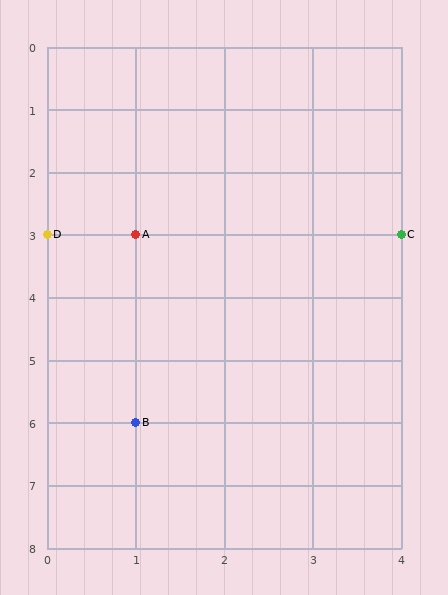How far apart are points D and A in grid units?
Points D and A are 1 column apart.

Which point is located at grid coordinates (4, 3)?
Point C is at (4, 3).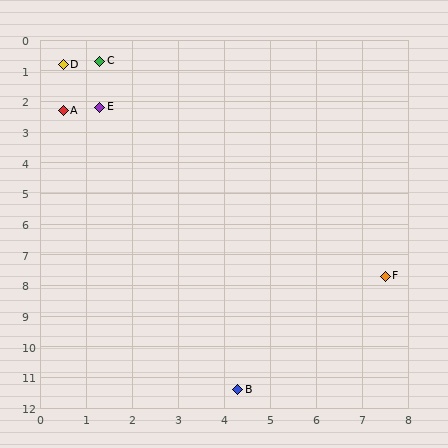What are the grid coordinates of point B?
Point B is at approximately (4.3, 11.4).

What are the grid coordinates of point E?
Point E is at approximately (1.3, 2.2).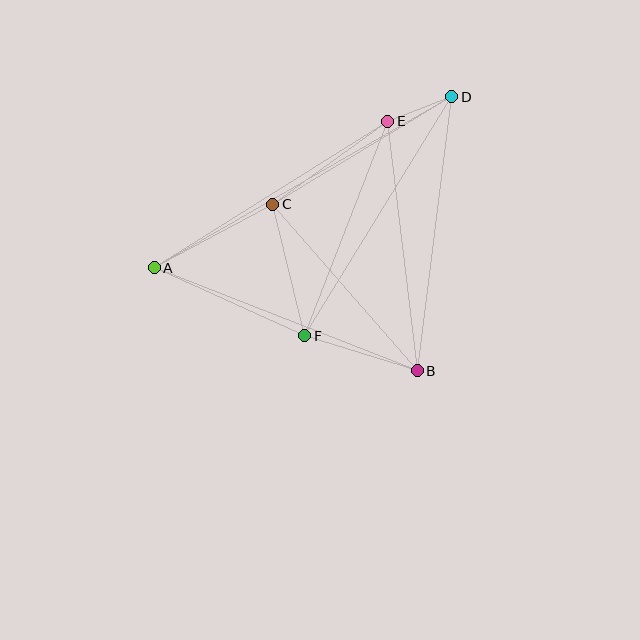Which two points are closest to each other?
Points D and E are closest to each other.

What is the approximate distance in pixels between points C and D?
The distance between C and D is approximately 209 pixels.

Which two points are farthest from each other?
Points A and D are farthest from each other.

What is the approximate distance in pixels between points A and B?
The distance between A and B is approximately 282 pixels.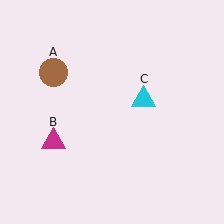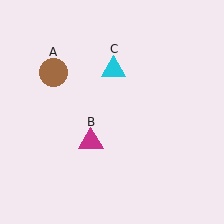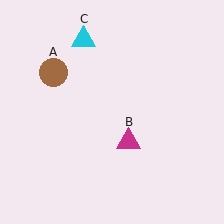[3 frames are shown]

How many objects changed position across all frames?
2 objects changed position: magenta triangle (object B), cyan triangle (object C).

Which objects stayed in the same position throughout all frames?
Brown circle (object A) remained stationary.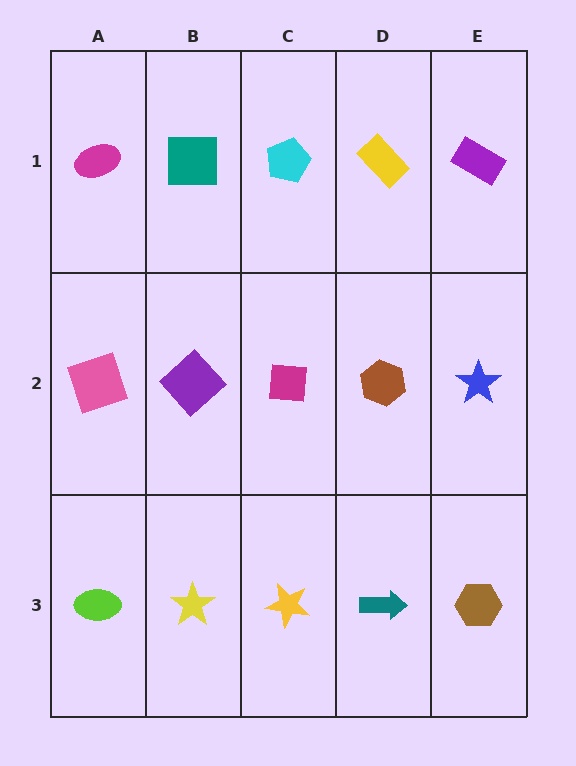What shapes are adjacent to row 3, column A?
A pink square (row 2, column A), a yellow star (row 3, column B).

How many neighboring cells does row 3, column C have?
3.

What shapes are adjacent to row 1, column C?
A magenta square (row 2, column C), a teal square (row 1, column B), a yellow rectangle (row 1, column D).